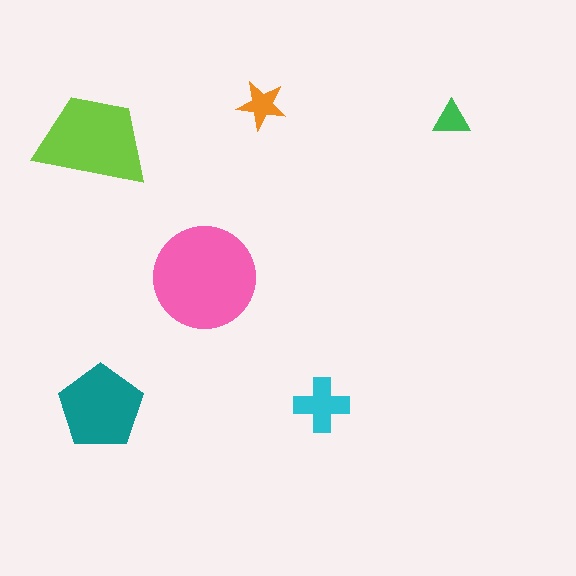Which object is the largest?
The pink circle.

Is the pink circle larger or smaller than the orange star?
Larger.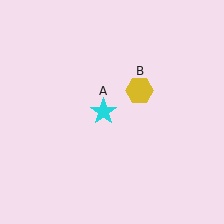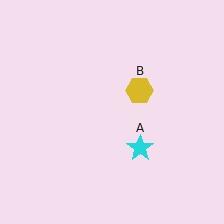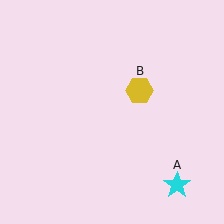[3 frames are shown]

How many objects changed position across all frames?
1 object changed position: cyan star (object A).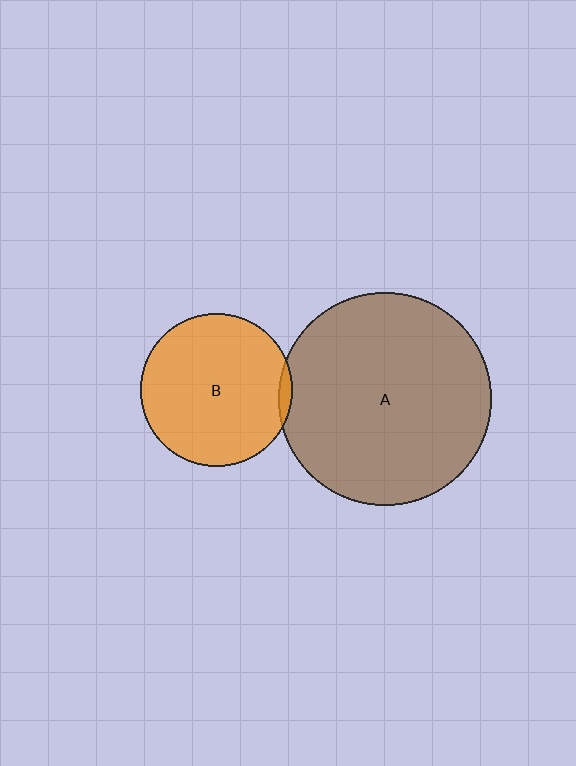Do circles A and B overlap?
Yes.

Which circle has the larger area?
Circle A (brown).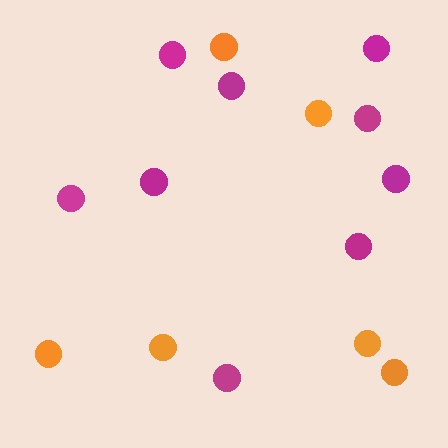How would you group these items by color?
There are 2 groups: one group of magenta circles (9) and one group of orange circles (6).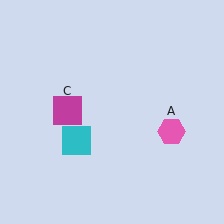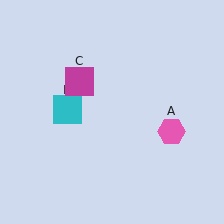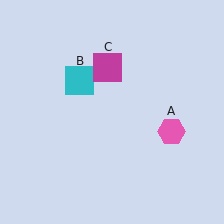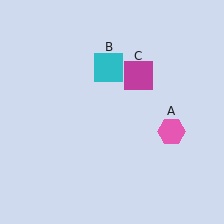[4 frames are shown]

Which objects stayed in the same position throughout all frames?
Pink hexagon (object A) remained stationary.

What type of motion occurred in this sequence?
The cyan square (object B), magenta square (object C) rotated clockwise around the center of the scene.